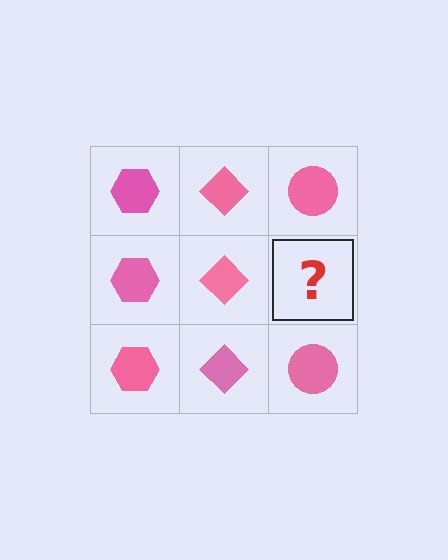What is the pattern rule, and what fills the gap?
The rule is that each column has a consistent shape. The gap should be filled with a pink circle.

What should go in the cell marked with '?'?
The missing cell should contain a pink circle.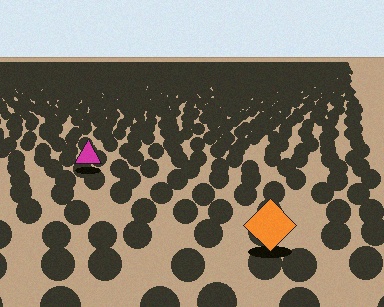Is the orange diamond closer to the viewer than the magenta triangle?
Yes. The orange diamond is closer — you can tell from the texture gradient: the ground texture is coarser near it.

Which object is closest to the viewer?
The orange diamond is closest. The texture marks near it are larger and more spread out.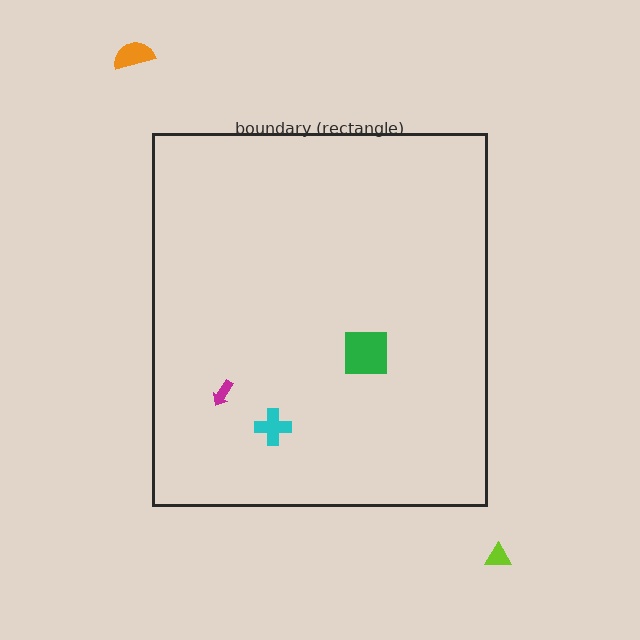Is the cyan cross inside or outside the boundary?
Inside.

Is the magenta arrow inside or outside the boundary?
Inside.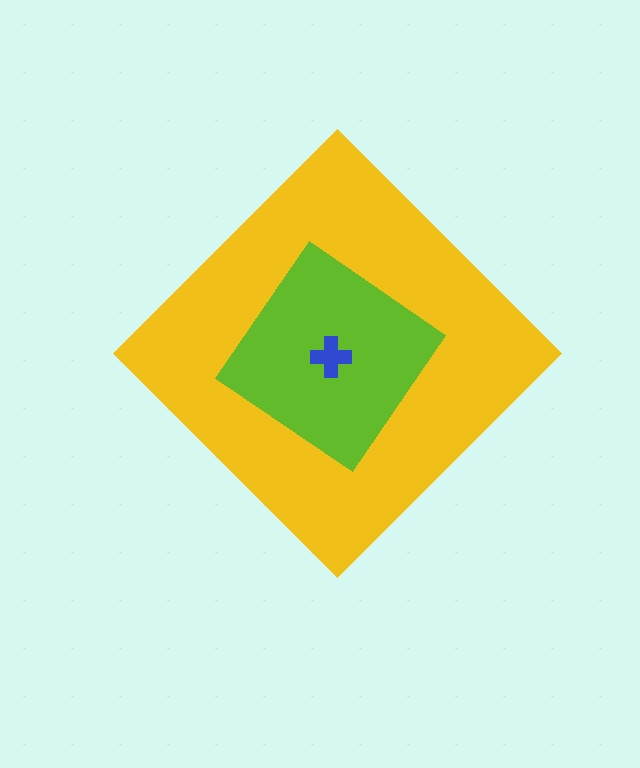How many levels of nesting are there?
3.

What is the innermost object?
The blue cross.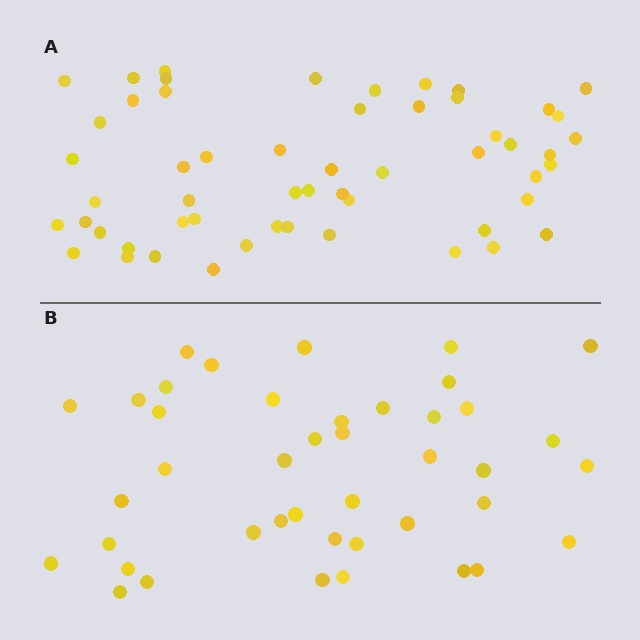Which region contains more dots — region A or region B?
Region A (the top region) has more dots.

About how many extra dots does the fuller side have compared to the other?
Region A has approximately 15 more dots than region B.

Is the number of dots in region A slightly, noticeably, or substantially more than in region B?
Region A has noticeably more, but not dramatically so. The ratio is roughly 1.3 to 1.